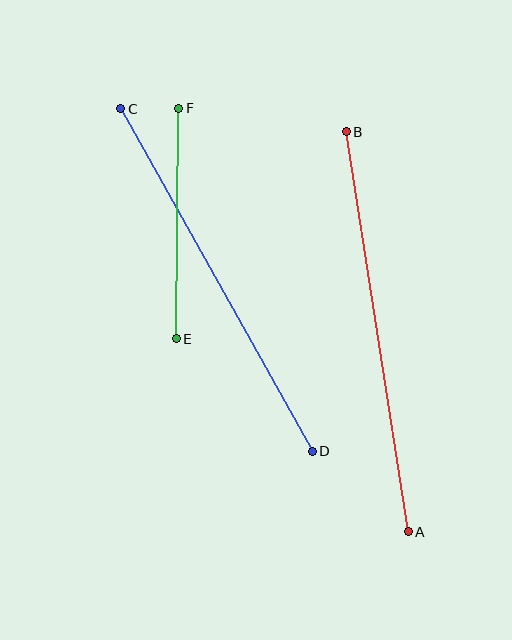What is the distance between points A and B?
The distance is approximately 405 pixels.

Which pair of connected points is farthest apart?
Points A and B are farthest apart.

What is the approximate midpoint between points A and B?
The midpoint is at approximately (377, 332) pixels.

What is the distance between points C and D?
The distance is approximately 392 pixels.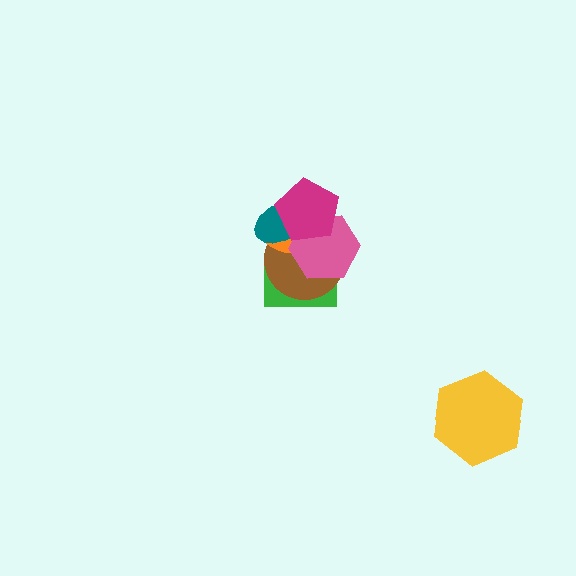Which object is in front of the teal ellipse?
The magenta pentagon is in front of the teal ellipse.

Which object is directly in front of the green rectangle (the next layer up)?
The brown circle is directly in front of the green rectangle.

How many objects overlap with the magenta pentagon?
4 objects overlap with the magenta pentagon.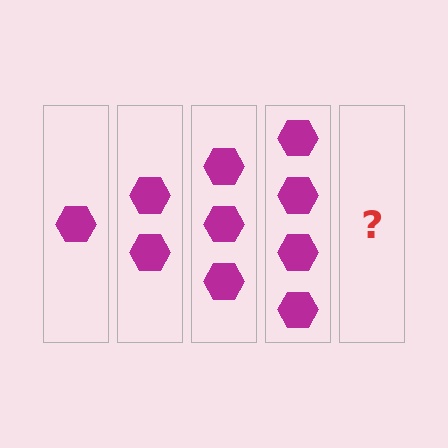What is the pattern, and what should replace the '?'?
The pattern is that each step adds one more hexagon. The '?' should be 5 hexagons.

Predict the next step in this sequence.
The next step is 5 hexagons.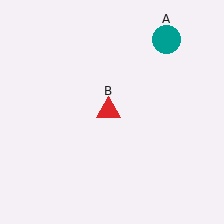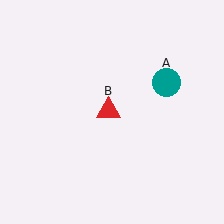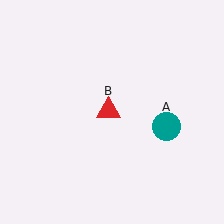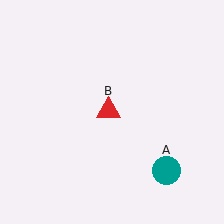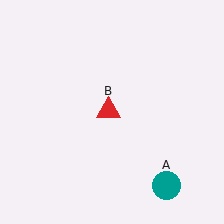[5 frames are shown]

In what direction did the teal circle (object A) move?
The teal circle (object A) moved down.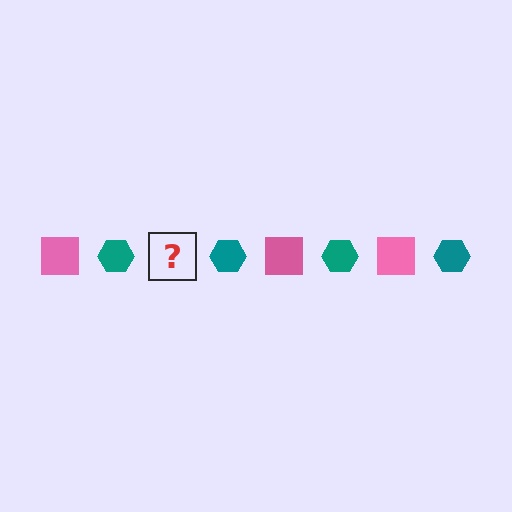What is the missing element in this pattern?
The missing element is a pink square.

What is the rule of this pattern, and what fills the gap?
The rule is that the pattern alternates between pink square and teal hexagon. The gap should be filled with a pink square.